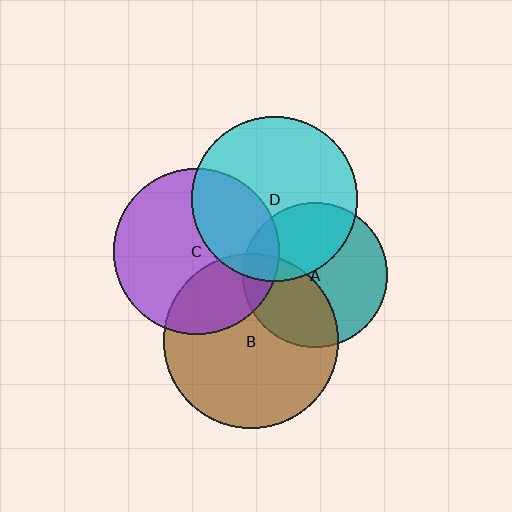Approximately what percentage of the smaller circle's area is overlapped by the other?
Approximately 35%.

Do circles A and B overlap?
Yes.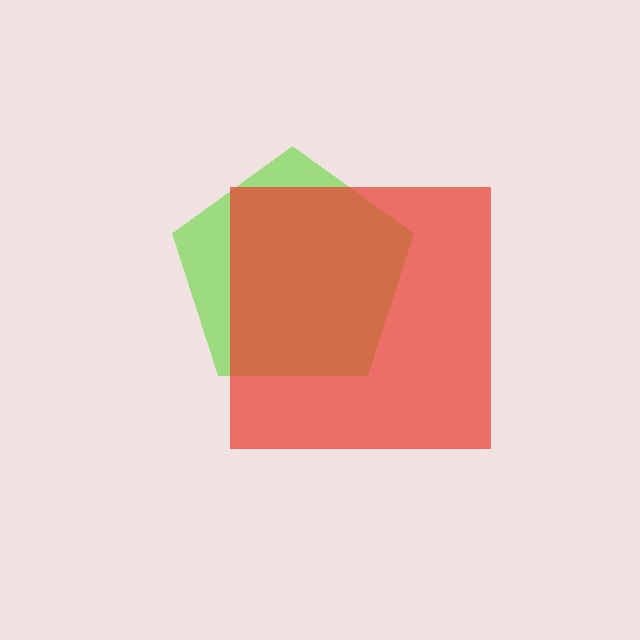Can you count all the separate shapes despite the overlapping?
Yes, there are 2 separate shapes.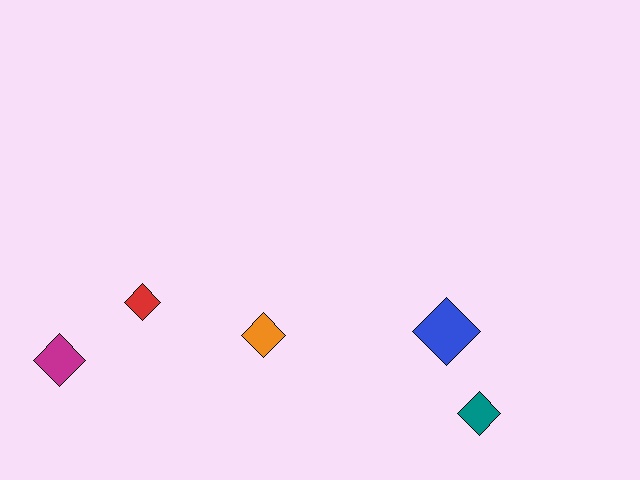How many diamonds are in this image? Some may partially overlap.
There are 5 diamonds.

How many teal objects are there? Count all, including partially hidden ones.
There is 1 teal object.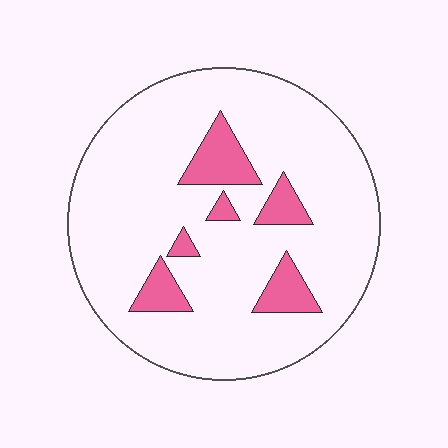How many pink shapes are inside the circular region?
6.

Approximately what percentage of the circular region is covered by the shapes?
Approximately 15%.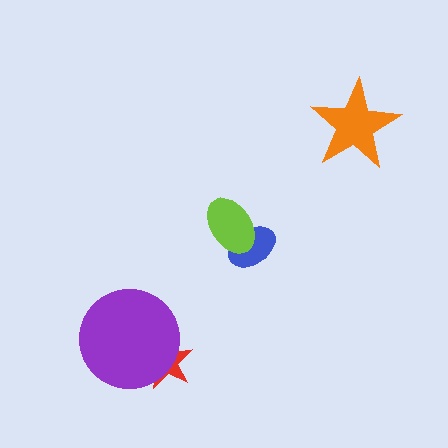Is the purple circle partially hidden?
No, no other shape covers it.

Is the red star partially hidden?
Yes, it is partially covered by another shape.